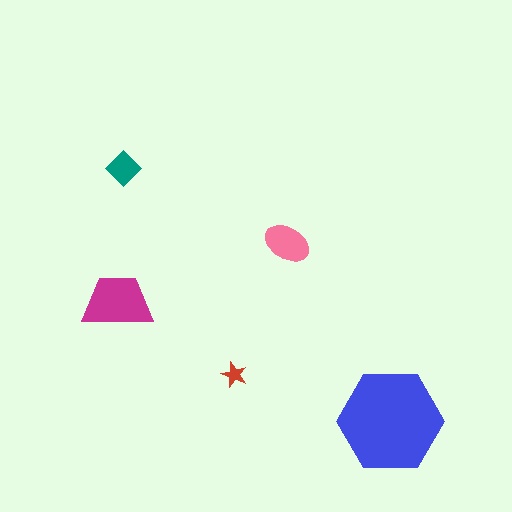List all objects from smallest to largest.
The red star, the teal diamond, the pink ellipse, the magenta trapezoid, the blue hexagon.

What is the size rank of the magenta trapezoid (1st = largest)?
2nd.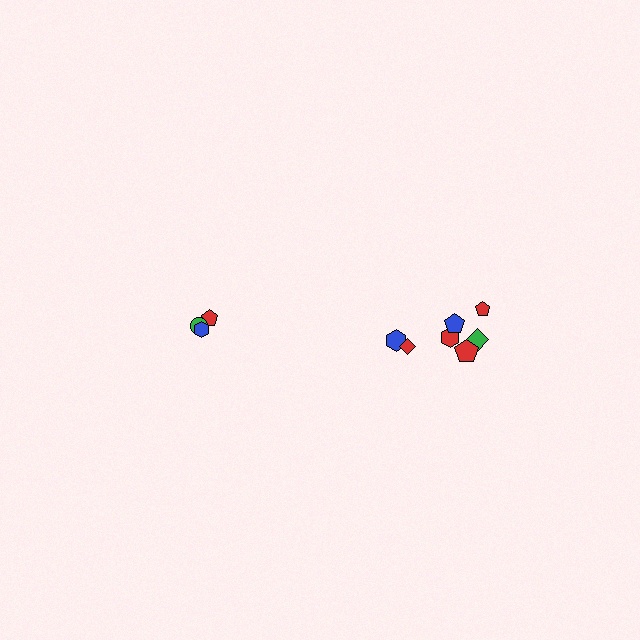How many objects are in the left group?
There are 3 objects.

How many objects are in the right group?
There are 7 objects.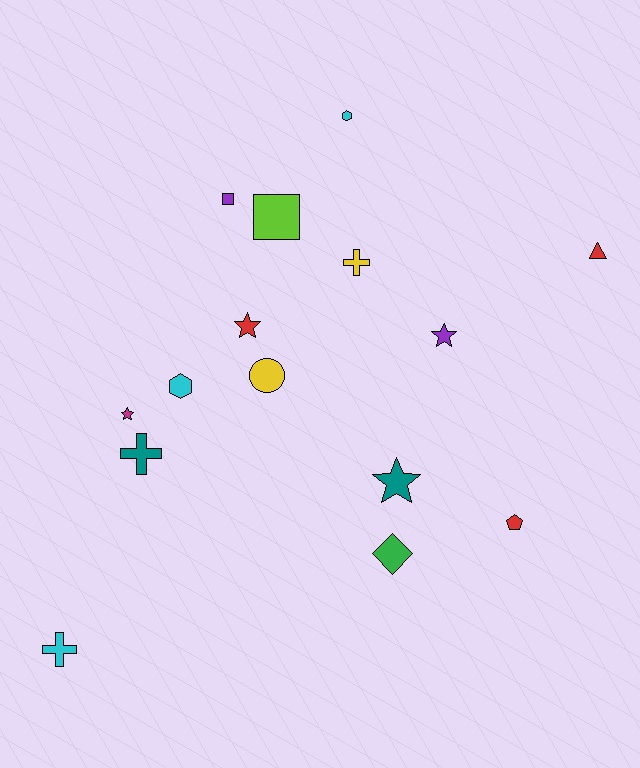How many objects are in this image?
There are 15 objects.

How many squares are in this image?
There are 2 squares.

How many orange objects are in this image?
There are no orange objects.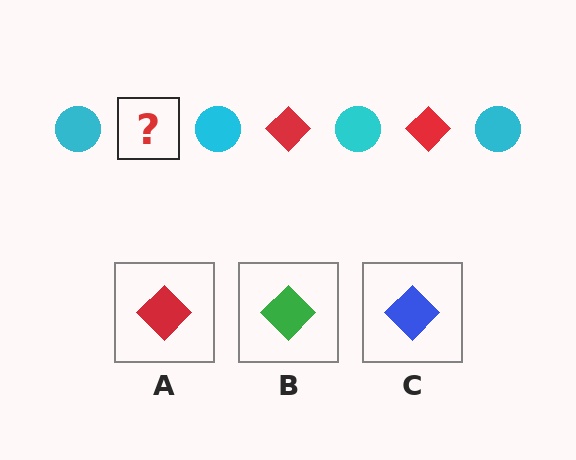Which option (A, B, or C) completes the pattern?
A.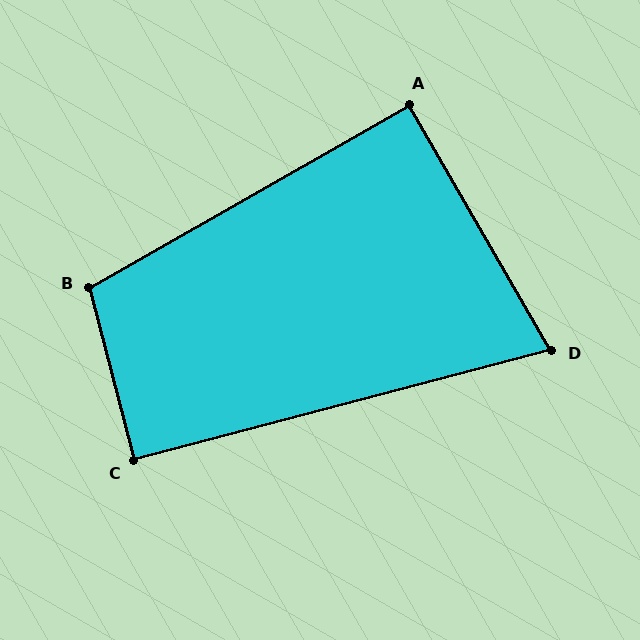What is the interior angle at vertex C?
Approximately 90 degrees (approximately right).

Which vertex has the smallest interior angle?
D, at approximately 75 degrees.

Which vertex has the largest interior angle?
B, at approximately 105 degrees.